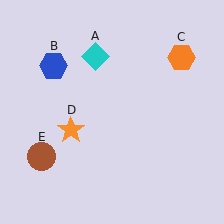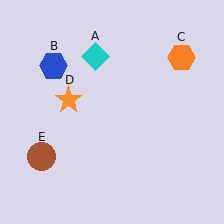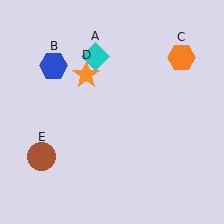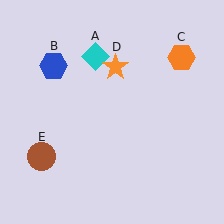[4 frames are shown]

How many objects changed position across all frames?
1 object changed position: orange star (object D).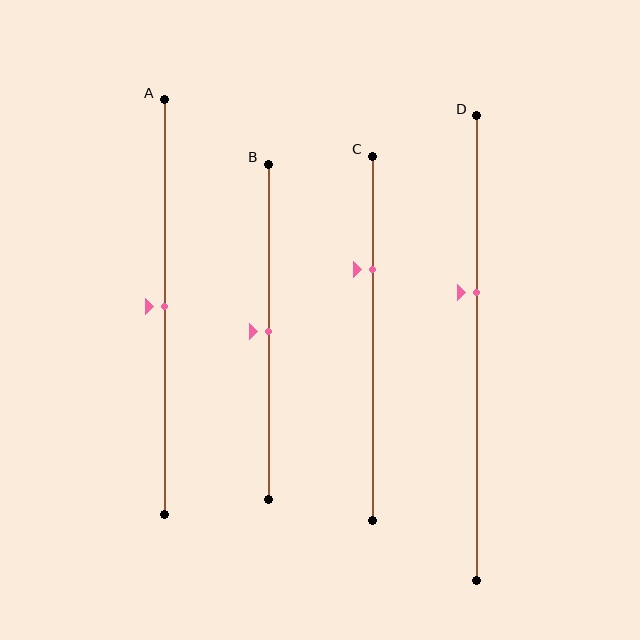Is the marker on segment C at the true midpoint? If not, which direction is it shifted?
No, the marker on segment C is shifted upward by about 19% of the segment length.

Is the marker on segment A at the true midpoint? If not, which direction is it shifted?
Yes, the marker on segment A is at the true midpoint.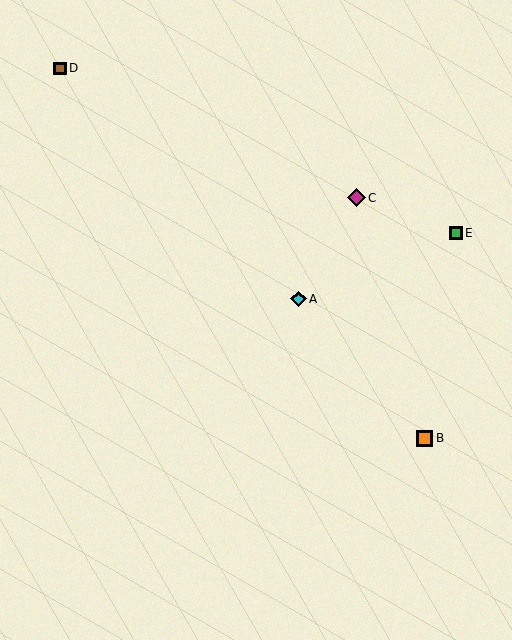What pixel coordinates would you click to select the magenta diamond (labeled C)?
Click at (357, 198) to select the magenta diamond C.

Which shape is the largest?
The magenta diamond (labeled C) is the largest.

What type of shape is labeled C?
Shape C is a magenta diamond.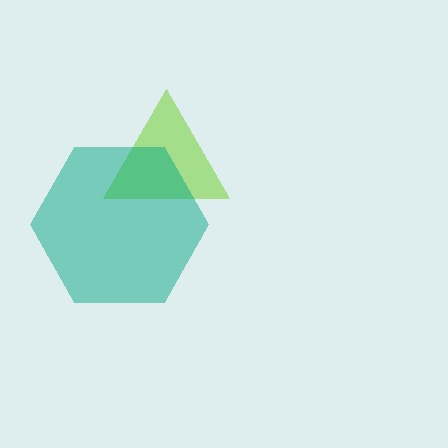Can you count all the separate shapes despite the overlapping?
Yes, there are 2 separate shapes.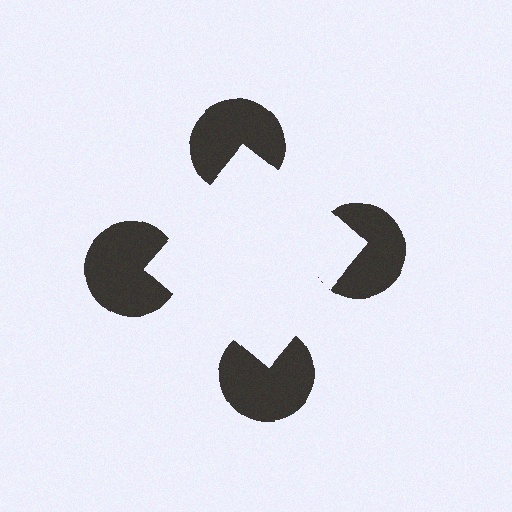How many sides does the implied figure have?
4 sides.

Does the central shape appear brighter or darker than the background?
It typically appears slightly brighter than the background, even though no actual brightness change is drawn.